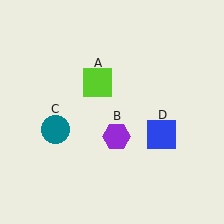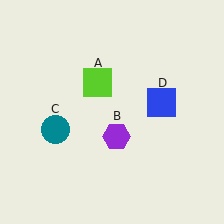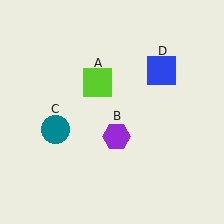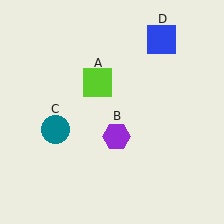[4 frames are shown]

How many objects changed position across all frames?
1 object changed position: blue square (object D).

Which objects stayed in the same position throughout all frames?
Lime square (object A) and purple hexagon (object B) and teal circle (object C) remained stationary.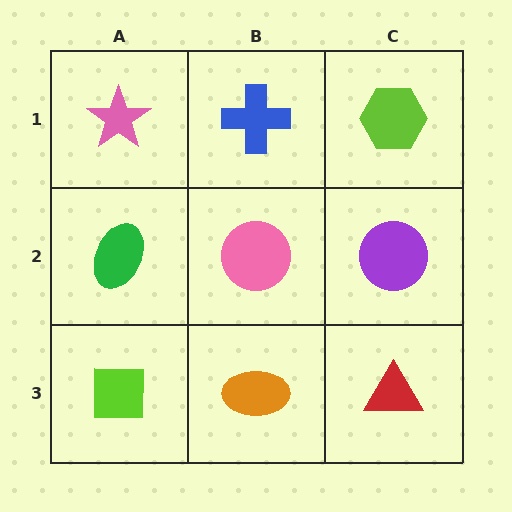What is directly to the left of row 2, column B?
A green ellipse.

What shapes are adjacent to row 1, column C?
A purple circle (row 2, column C), a blue cross (row 1, column B).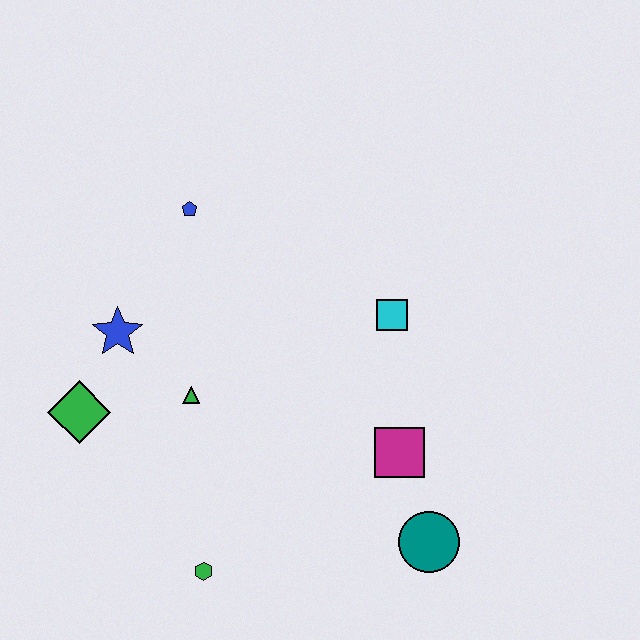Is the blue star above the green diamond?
Yes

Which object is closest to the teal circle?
The magenta square is closest to the teal circle.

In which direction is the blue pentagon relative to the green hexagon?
The blue pentagon is above the green hexagon.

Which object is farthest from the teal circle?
The blue pentagon is farthest from the teal circle.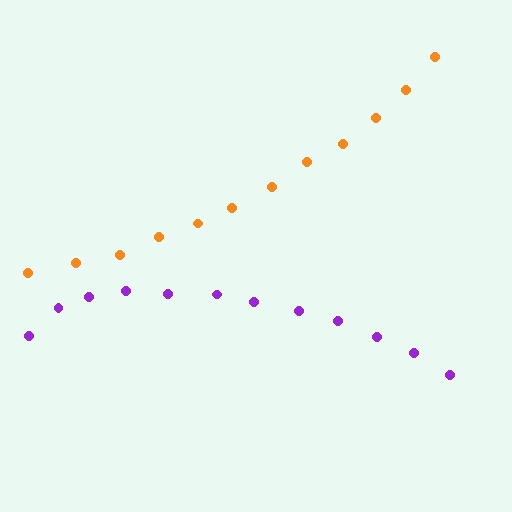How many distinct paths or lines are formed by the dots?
There are 2 distinct paths.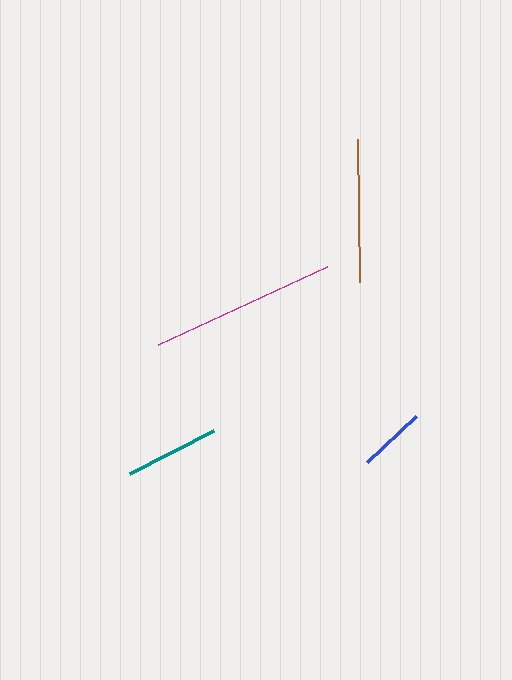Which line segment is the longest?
The magenta line is the longest at approximately 186 pixels.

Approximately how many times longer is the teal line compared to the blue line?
The teal line is approximately 1.4 times the length of the blue line.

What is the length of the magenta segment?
The magenta segment is approximately 186 pixels long.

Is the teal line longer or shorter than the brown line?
The brown line is longer than the teal line.